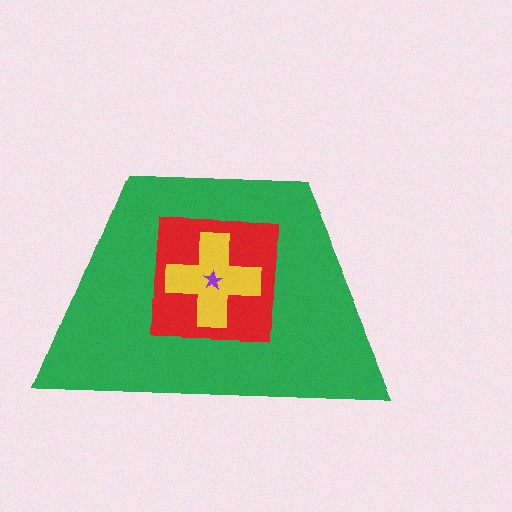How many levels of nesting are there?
4.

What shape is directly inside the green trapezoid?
The red square.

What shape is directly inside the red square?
The yellow cross.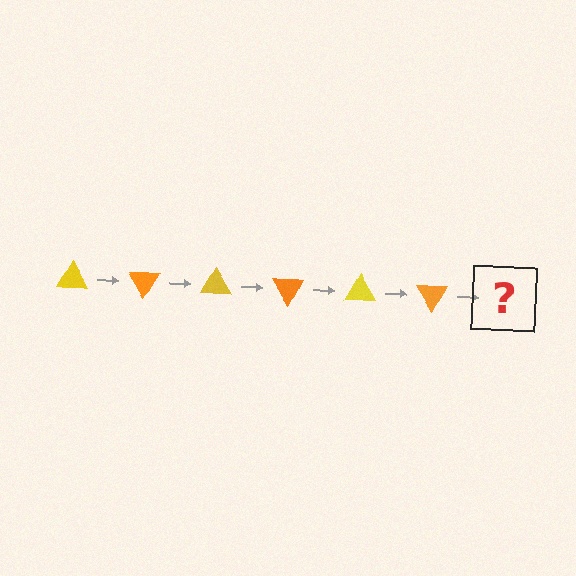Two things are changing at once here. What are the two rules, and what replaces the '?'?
The two rules are that it rotates 60 degrees each step and the color cycles through yellow and orange. The '?' should be a yellow triangle, rotated 360 degrees from the start.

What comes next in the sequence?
The next element should be a yellow triangle, rotated 360 degrees from the start.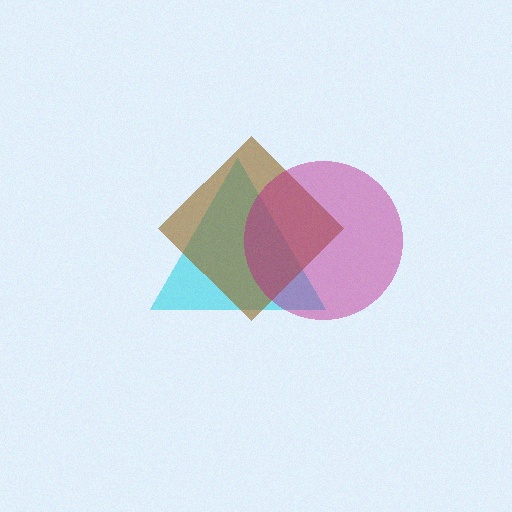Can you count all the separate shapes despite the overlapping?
Yes, there are 3 separate shapes.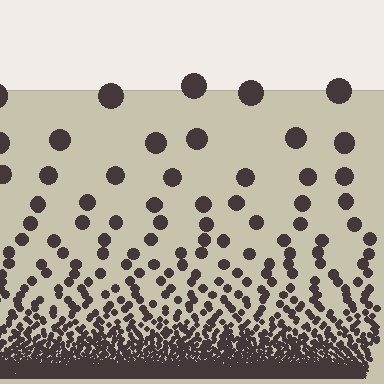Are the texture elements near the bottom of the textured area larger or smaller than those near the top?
Smaller. The gradient is inverted — elements near the bottom are smaller and denser.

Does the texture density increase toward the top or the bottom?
Density increases toward the bottom.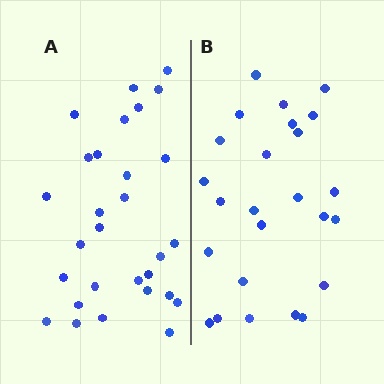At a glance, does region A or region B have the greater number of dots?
Region A (the left region) has more dots.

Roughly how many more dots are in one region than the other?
Region A has about 4 more dots than region B.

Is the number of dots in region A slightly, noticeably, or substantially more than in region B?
Region A has only slightly more — the two regions are fairly close. The ratio is roughly 1.2 to 1.